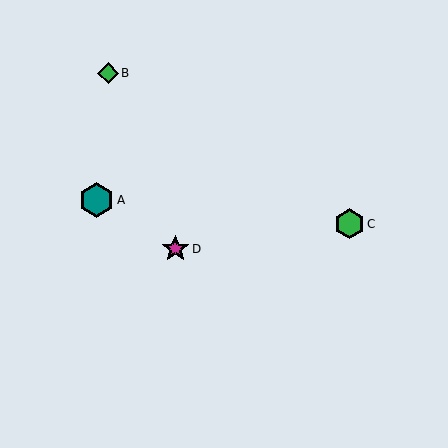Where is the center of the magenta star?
The center of the magenta star is at (175, 249).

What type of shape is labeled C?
Shape C is a green hexagon.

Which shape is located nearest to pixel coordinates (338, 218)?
The green hexagon (labeled C) at (349, 224) is nearest to that location.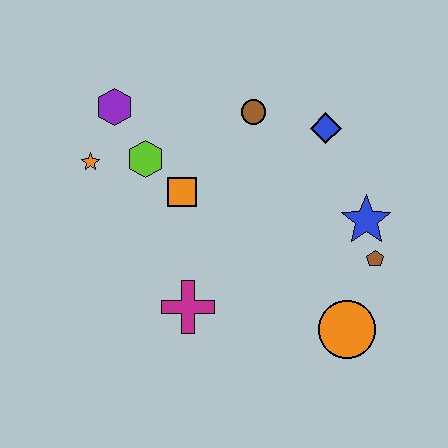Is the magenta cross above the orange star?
No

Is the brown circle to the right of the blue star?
No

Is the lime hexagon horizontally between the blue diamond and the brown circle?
No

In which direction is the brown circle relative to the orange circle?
The brown circle is above the orange circle.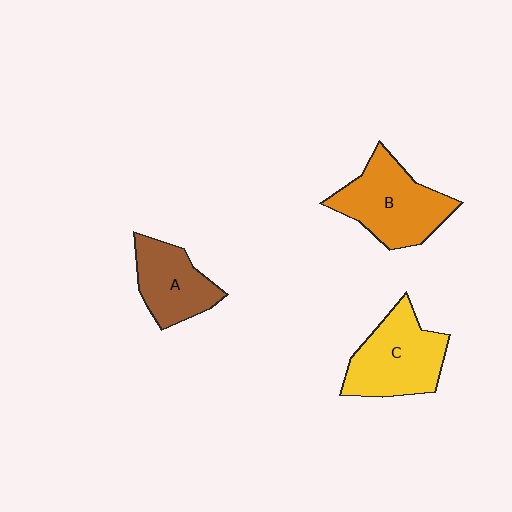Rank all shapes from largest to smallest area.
From largest to smallest: B (orange), C (yellow), A (brown).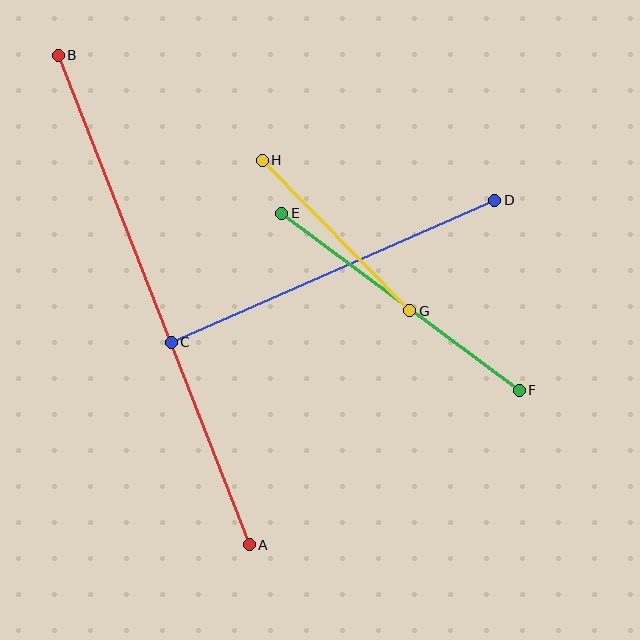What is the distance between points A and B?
The distance is approximately 526 pixels.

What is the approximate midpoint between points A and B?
The midpoint is at approximately (154, 300) pixels.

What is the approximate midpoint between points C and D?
The midpoint is at approximately (333, 271) pixels.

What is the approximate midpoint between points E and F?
The midpoint is at approximately (400, 302) pixels.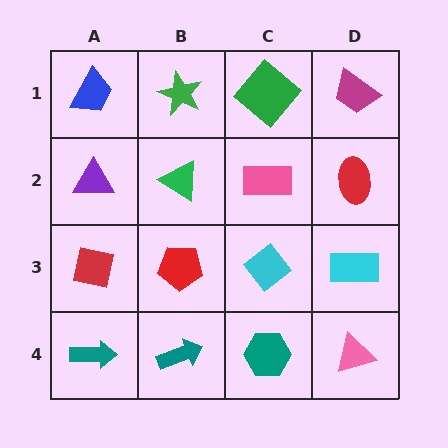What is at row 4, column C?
A teal hexagon.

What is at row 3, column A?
A red square.